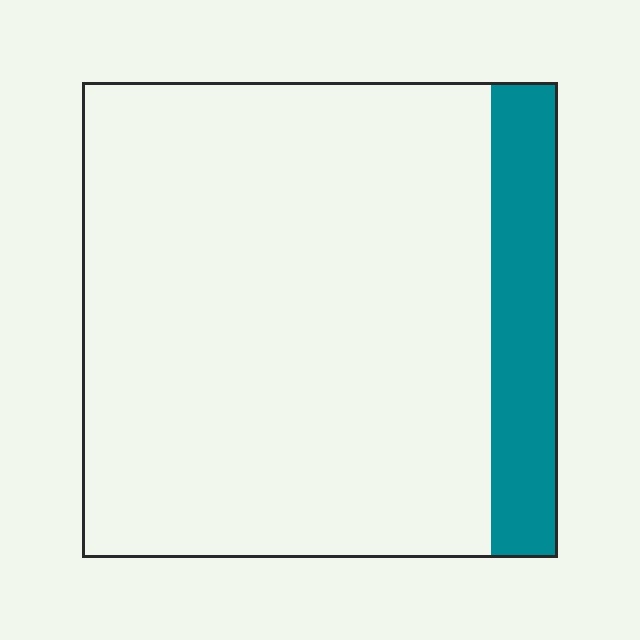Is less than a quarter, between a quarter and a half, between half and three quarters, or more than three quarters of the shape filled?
Less than a quarter.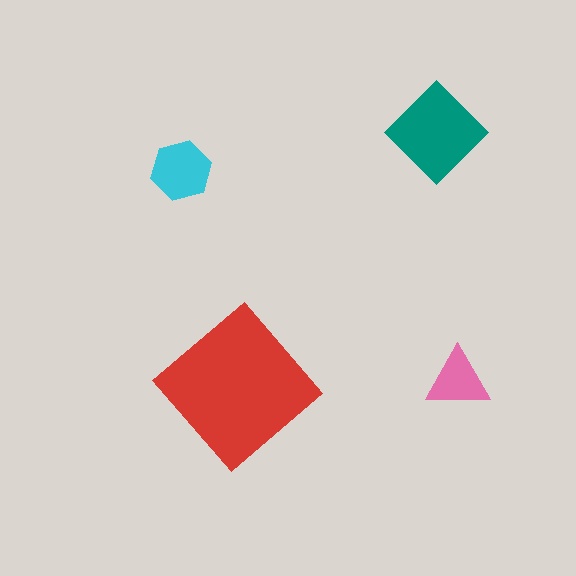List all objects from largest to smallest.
The red diamond, the teal diamond, the cyan hexagon, the pink triangle.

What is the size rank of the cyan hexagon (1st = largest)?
3rd.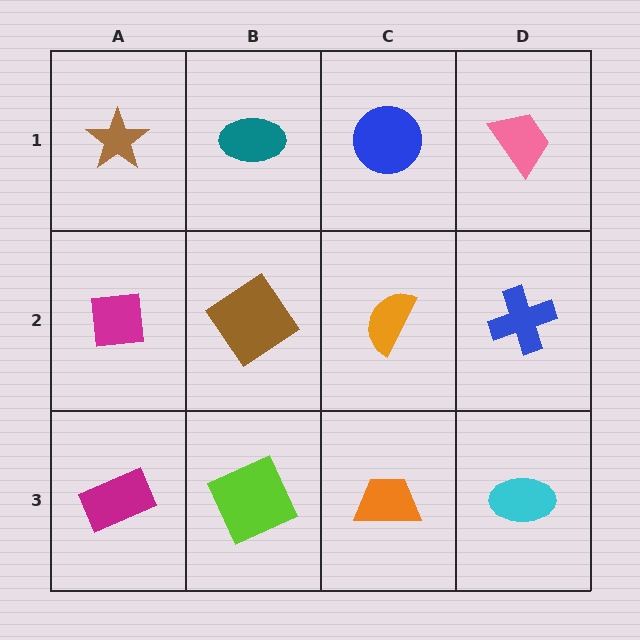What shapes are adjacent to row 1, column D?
A blue cross (row 2, column D), a blue circle (row 1, column C).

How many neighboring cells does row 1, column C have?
3.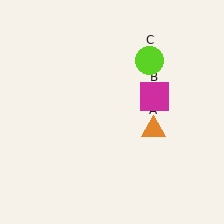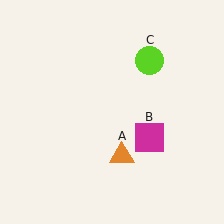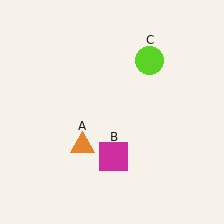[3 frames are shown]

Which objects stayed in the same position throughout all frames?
Lime circle (object C) remained stationary.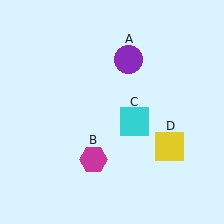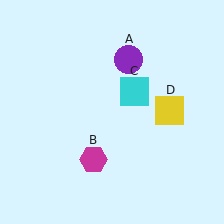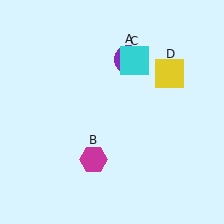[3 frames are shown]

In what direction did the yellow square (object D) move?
The yellow square (object D) moved up.